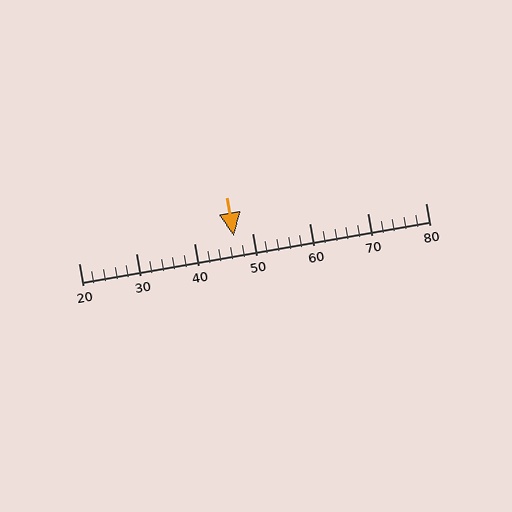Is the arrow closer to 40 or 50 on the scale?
The arrow is closer to 50.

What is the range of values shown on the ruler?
The ruler shows values from 20 to 80.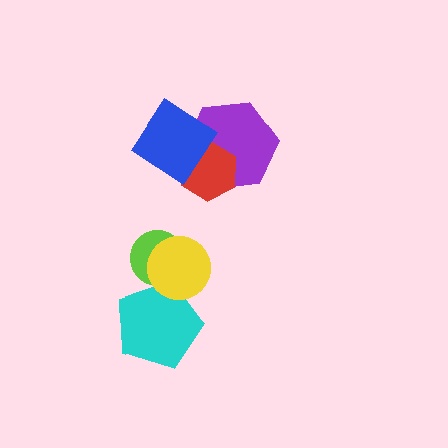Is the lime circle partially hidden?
Yes, it is partially covered by another shape.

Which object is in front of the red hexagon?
The blue diamond is in front of the red hexagon.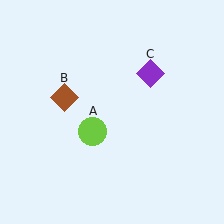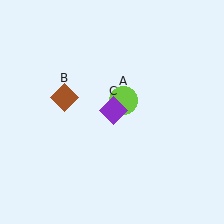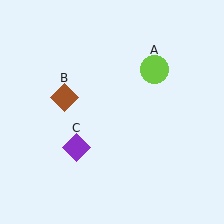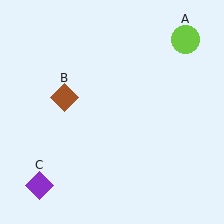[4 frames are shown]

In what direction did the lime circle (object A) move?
The lime circle (object A) moved up and to the right.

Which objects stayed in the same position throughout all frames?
Brown diamond (object B) remained stationary.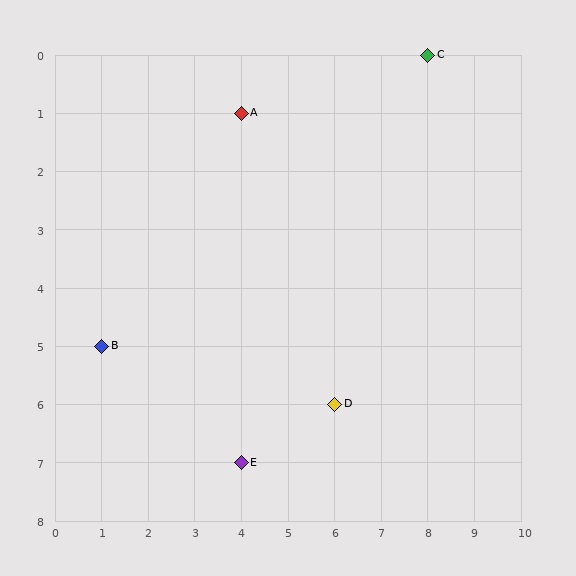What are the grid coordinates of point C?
Point C is at grid coordinates (8, 0).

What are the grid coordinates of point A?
Point A is at grid coordinates (4, 1).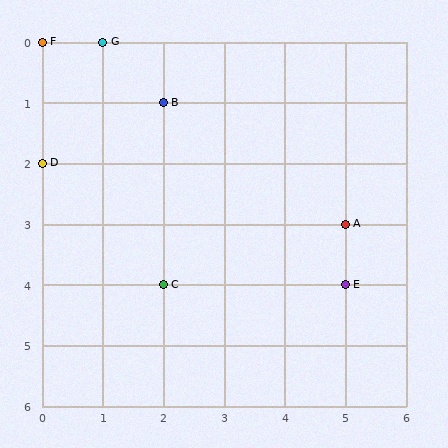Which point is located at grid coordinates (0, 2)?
Point D is at (0, 2).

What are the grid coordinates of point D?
Point D is at grid coordinates (0, 2).